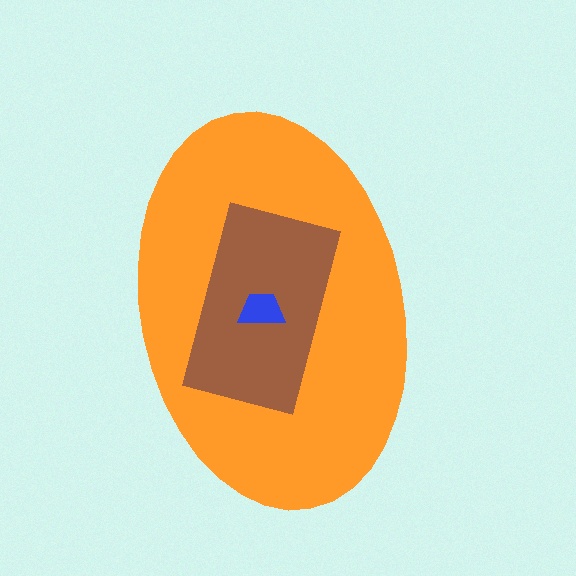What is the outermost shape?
The orange ellipse.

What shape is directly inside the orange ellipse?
The brown rectangle.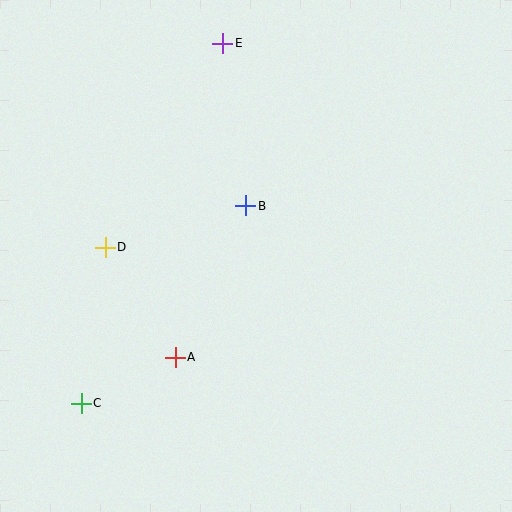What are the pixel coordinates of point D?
Point D is at (105, 247).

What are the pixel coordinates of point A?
Point A is at (175, 357).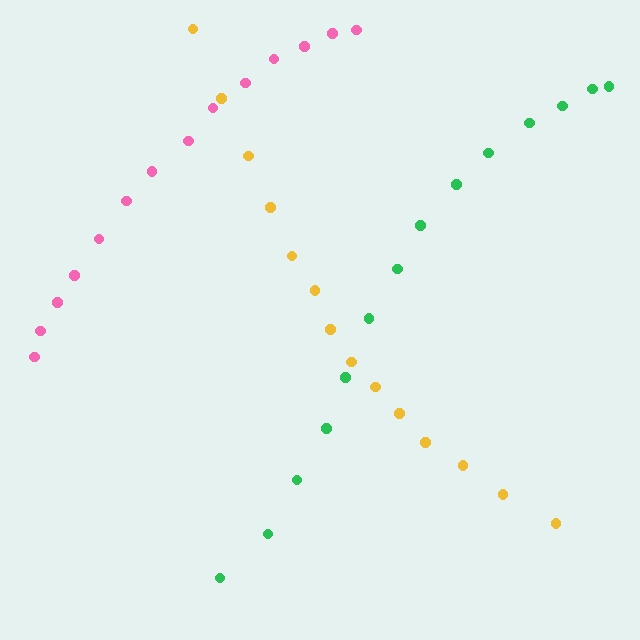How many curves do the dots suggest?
There are 3 distinct paths.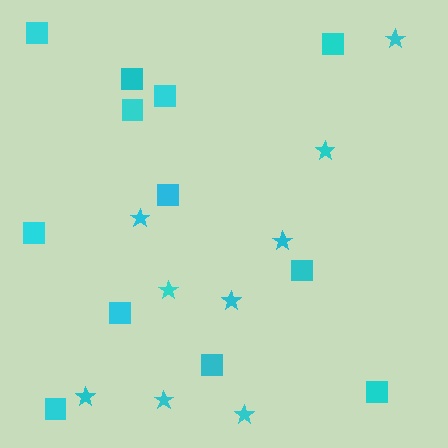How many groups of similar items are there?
There are 2 groups: one group of squares (12) and one group of stars (9).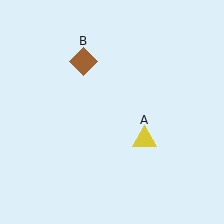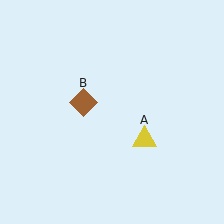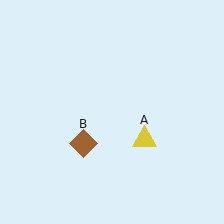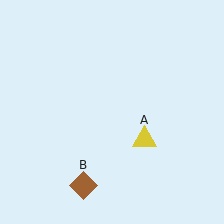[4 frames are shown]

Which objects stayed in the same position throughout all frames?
Yellow triangle (object A) remained stationary.